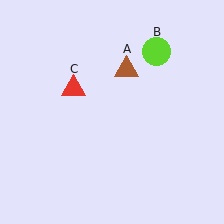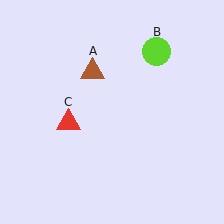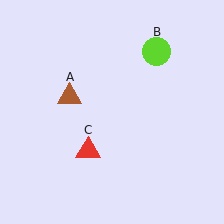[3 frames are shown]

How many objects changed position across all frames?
2 objects changed position: brown triangle (object A), red triangle (object C).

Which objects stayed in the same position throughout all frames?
Lime circle (object B) remained stationary.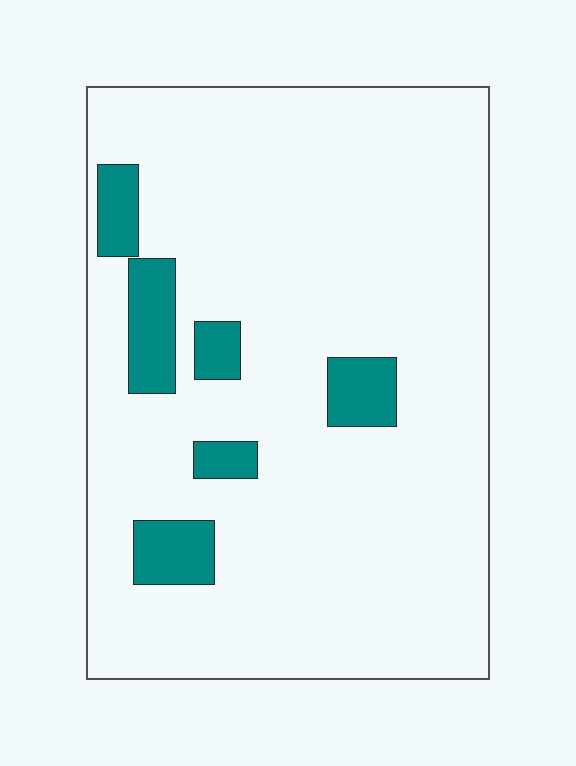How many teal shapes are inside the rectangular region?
6.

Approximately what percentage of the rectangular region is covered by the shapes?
Approximately 10%.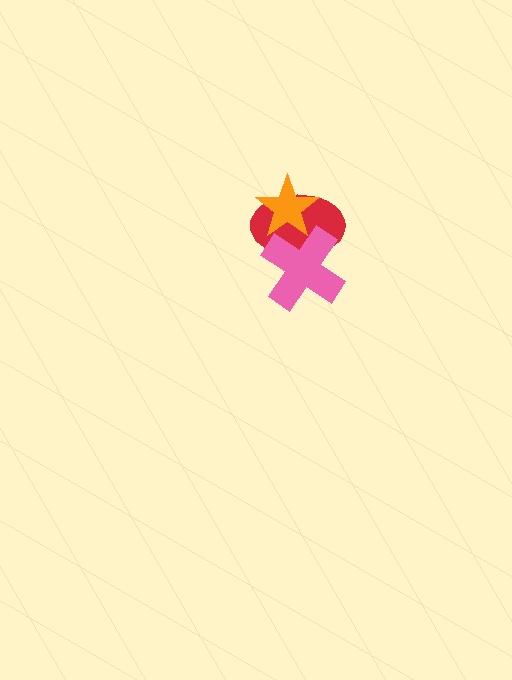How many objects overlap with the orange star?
2 objects overlap with the orange star.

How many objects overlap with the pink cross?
2 objects overlap with the pink cross.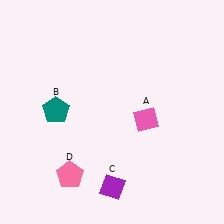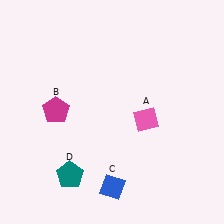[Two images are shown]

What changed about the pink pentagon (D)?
In Image 1, D is pink. In Image 2, it changed to teal.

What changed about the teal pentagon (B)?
In Image 1, B is teal. In Image 2, it changed to magenta.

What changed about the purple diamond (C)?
In Image 1, C is purple. In Image 2, it changed to blue.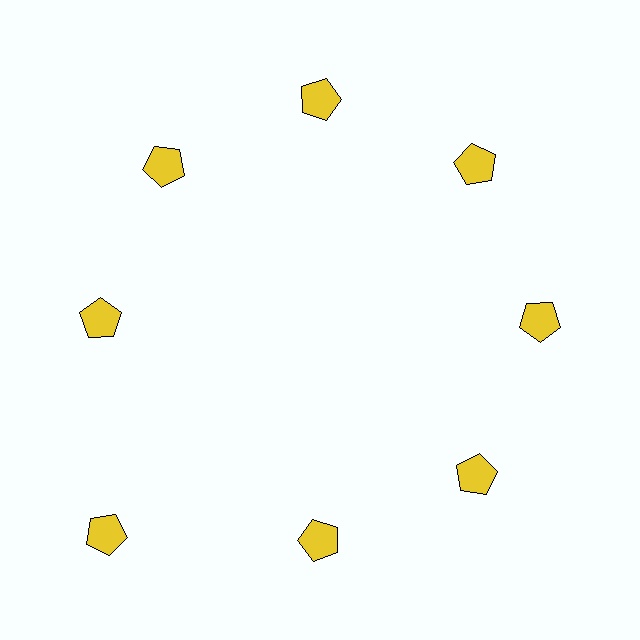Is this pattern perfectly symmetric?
No. The 8 yellow pentagons are arranged in a ring, but one element near the 8 o'clock position is pushed outward from the center, breaking the 8-fold rotational symmetry.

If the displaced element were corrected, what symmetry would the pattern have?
It would have 8-fold rotational symmetry — the pattern would map onto itself every 45 degrees.